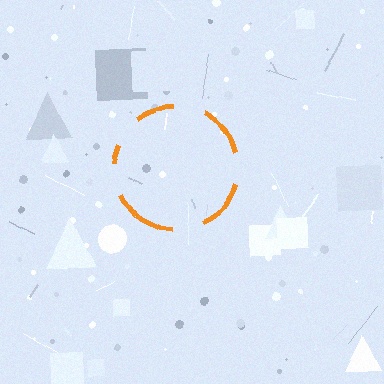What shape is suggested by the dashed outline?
The dashed outline suggests a circle.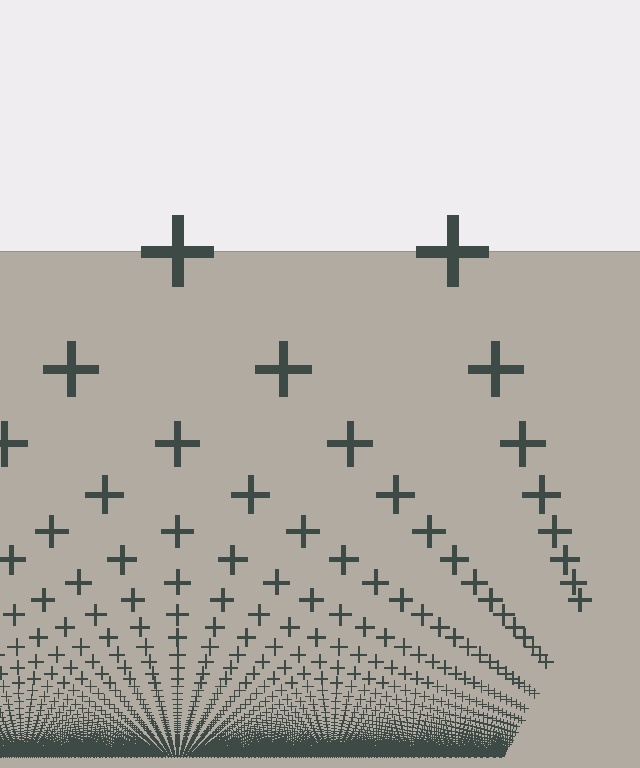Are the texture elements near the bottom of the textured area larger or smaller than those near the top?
Smaller. The gradient is inverted — elements near the bottom are smaller and denser.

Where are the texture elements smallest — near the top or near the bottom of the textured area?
Near the bottom.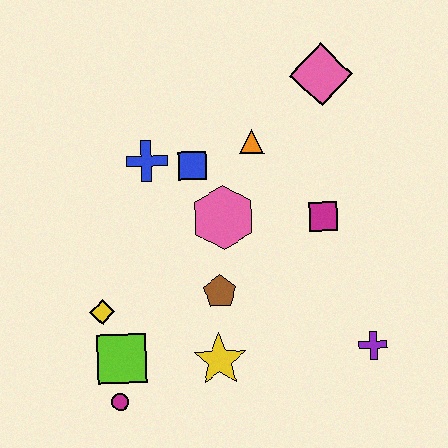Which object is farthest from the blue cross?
The purple cross is farthest from the blue cross.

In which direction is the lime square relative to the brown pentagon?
The lime square is to the left of the brown pentagon.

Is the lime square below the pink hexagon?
Yes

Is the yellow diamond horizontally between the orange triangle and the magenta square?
No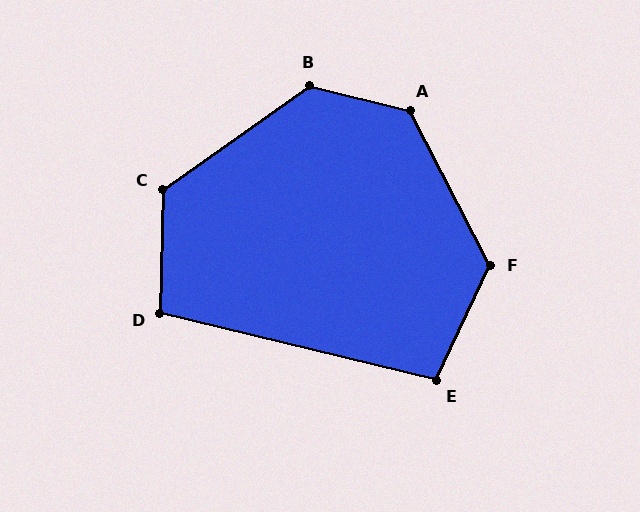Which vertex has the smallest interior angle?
E, at approximately 101 degrees.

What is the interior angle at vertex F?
Approximately 127 degrees (obtuse).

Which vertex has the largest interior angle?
A, at approximately 132 degrees.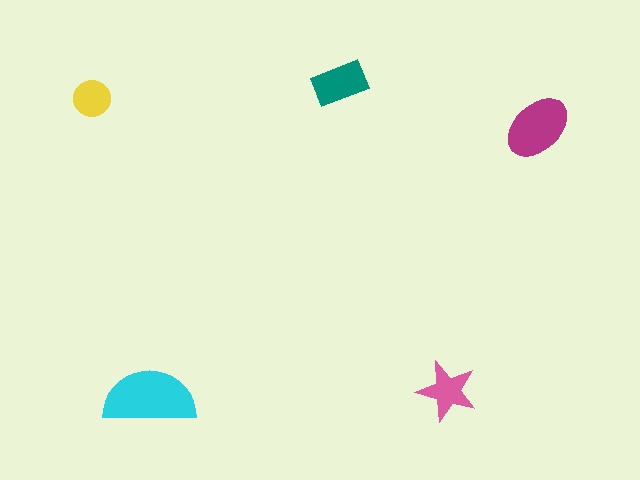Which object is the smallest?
The yellow circle.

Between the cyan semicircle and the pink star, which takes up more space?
The cyan semicircle.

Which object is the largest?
The cyan semicircle.